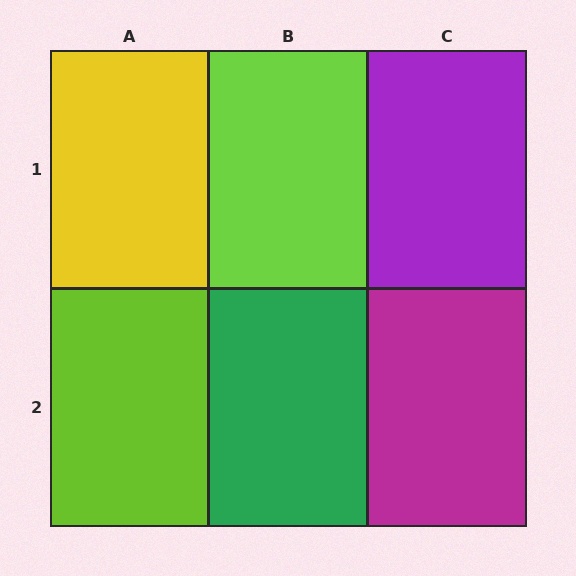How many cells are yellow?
1 cell is yellow.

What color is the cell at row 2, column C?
Magenta.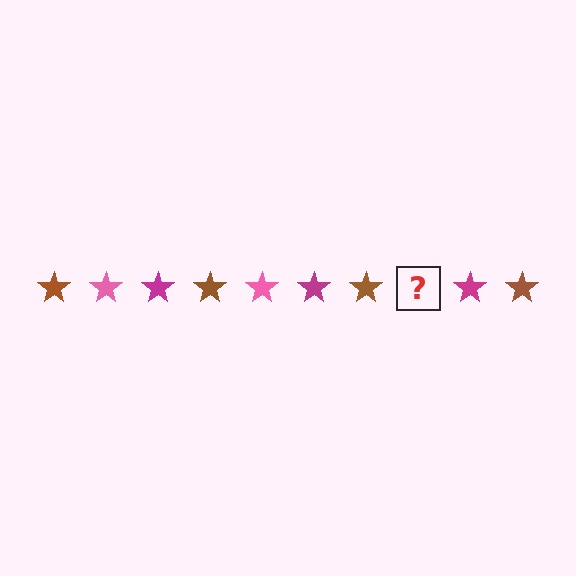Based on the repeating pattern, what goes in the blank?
The blank should be a pink star.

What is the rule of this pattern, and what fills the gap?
The rule is that the pattern cycles through brown, pink, magenta stars. The gap should be filled with a pink star.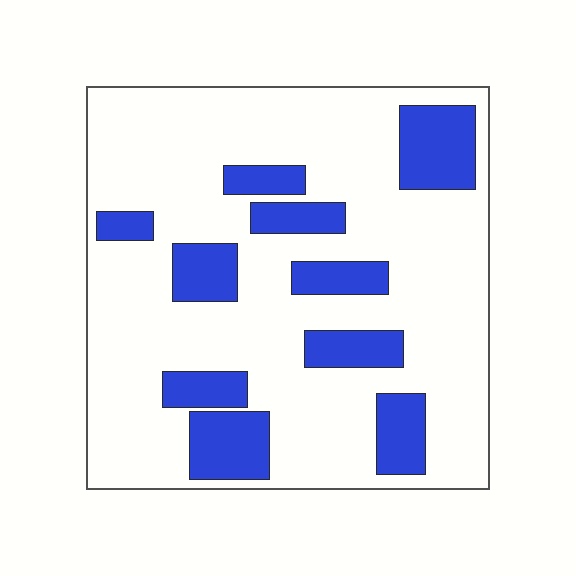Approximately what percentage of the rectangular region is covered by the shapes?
Approximately 25%.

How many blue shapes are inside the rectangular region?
10.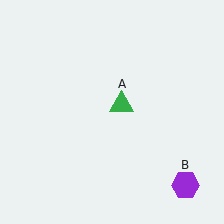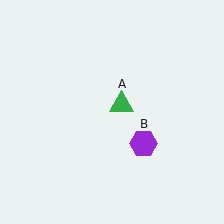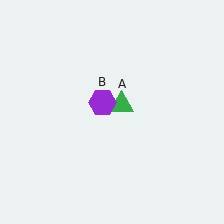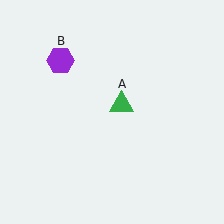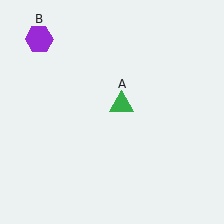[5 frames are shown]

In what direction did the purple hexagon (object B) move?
The purple hexagon (object B) moved up and to the left.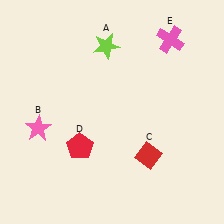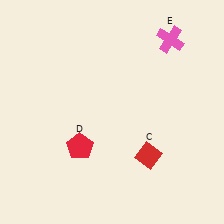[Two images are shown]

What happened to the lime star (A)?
The lime star (A) was removed in Image 2. It was in the top-left area of Image 1.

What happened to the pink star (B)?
The pink star (B) was removed in Image 2. It was in the bottom-left area of Image 1.